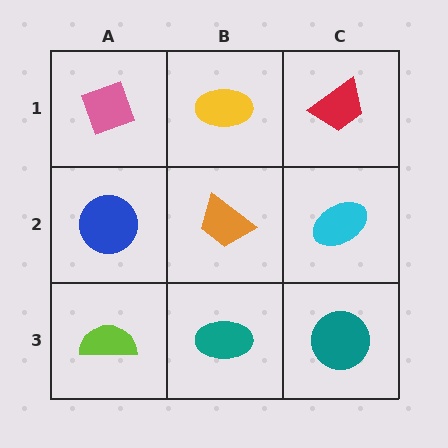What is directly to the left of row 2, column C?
An orange trapezoid.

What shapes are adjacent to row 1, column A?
A blue circle (row 2, column A), a yellow ellipse (row 1, column B).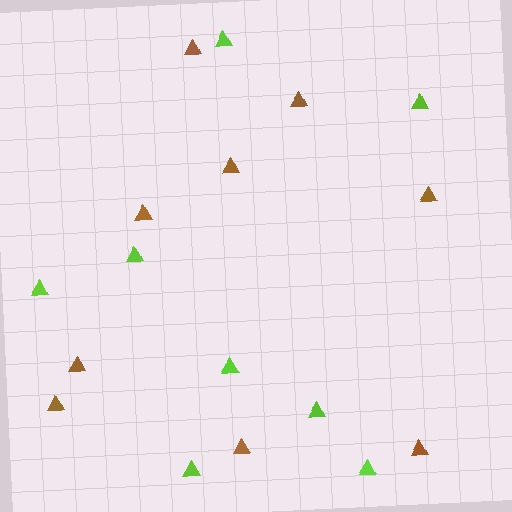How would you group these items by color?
There are 2 groups: one group of lime triangles (8) and one group of brown triangles (9).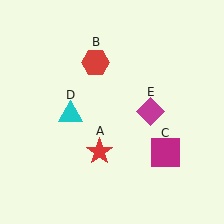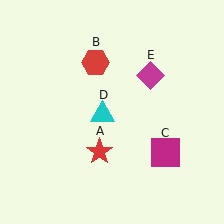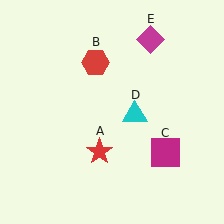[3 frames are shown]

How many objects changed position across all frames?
2 objects changed position: cyan triangle (object D), magenta diamond (object E).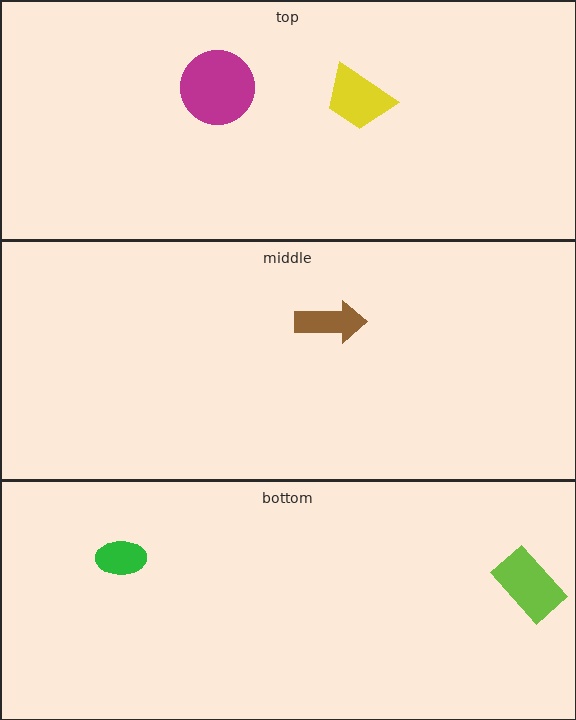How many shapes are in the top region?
2.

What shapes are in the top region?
The magenta circle, the yellow trapezoid.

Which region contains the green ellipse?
The bottom region.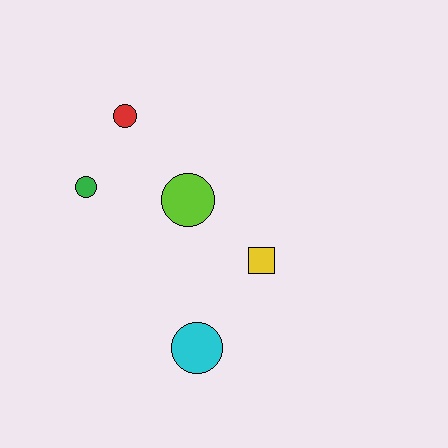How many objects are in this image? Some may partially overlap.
There are 5 objects.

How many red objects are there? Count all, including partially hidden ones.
There is 1 red object.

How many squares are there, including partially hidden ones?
There is 1 square.